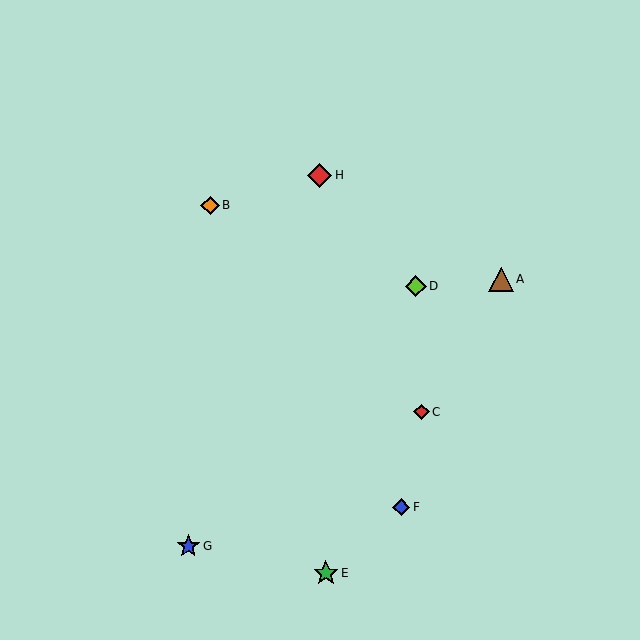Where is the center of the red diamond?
The center of the red diamond is at (320, 175).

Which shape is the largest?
The green star (labeled E) is the largest.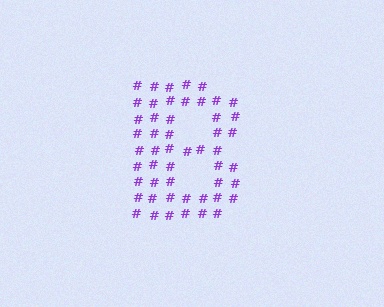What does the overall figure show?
The overall figure shows the letter B.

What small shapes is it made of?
It is made of small hash symbols.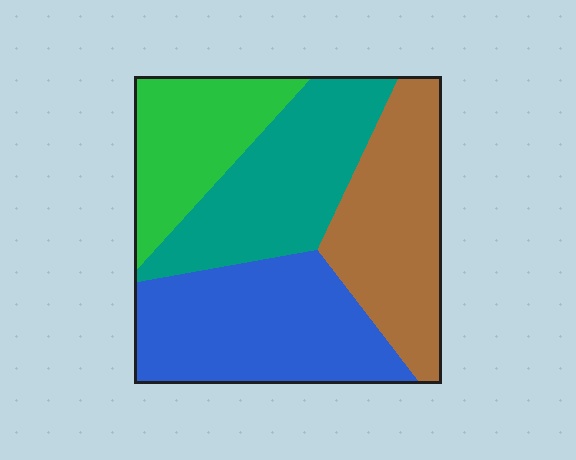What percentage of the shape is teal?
Teal covers about 25% of the shape.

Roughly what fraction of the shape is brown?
Brown takes up between a quarter and a half of the shape.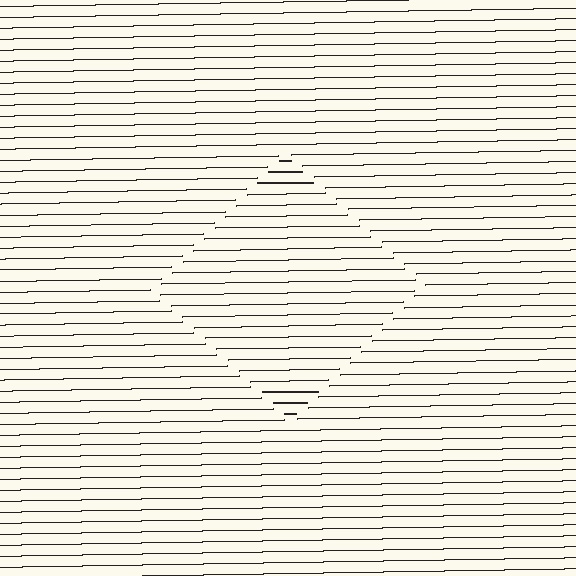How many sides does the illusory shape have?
4 sides — the line-ends trace a square.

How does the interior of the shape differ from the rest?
The interior of the shape contains the same grating, shifted by half a period — the contour is defined by the phase discontinuity where line-ends from the inner and outer gratings abut.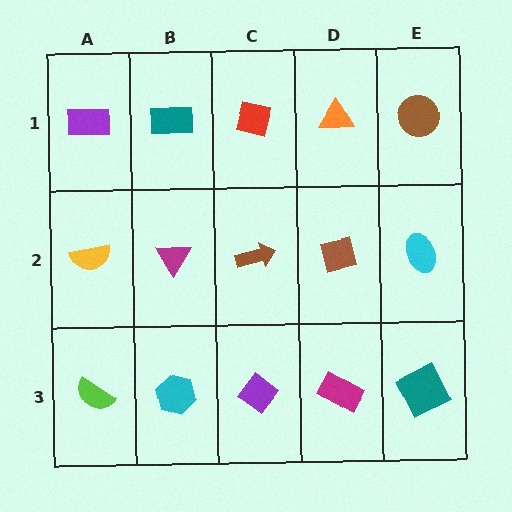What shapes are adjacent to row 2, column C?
A red square (row 1, column C), a purple diamond (row 3, column C), a magenta triangle (row 2, column B), a brown square (row 2, column D).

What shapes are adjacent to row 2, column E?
A brown circle (row 1, column E), a teal square (row 3, column E), a brown square (row 2, column D).